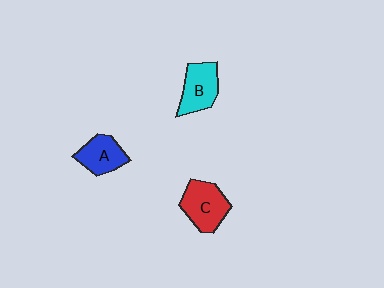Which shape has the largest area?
Shape C (red).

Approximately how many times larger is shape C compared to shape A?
Approximately 1.3 times.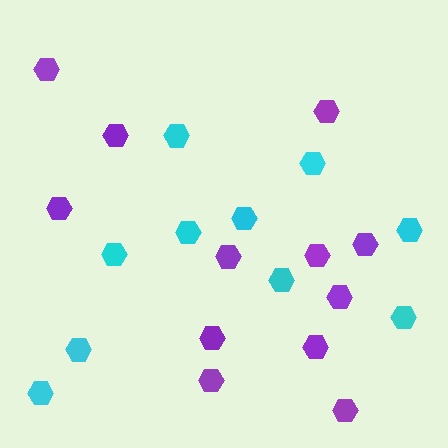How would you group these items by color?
There are 2 groups: one group of cyan hexagons (10) and one group of purple hexagons (12).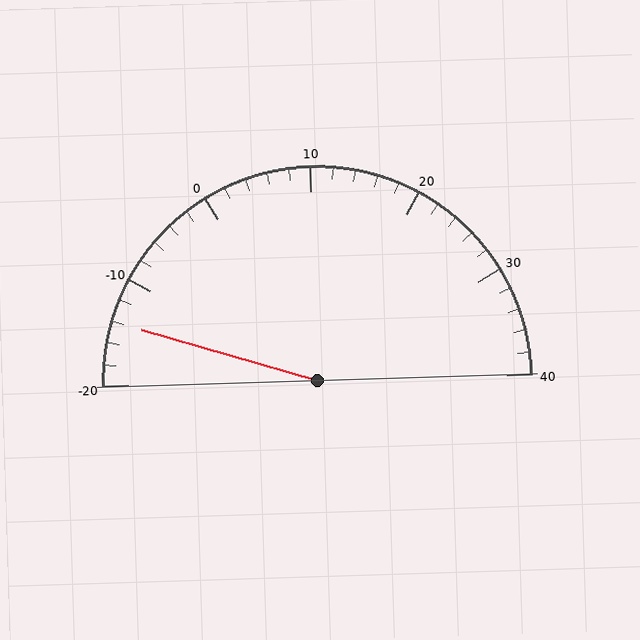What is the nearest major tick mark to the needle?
The nearest major tick mark is -10.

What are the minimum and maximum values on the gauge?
The gauge ranges from -20 to 40.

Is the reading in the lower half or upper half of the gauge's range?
The reading is in the lower half of the range (-20 to 40).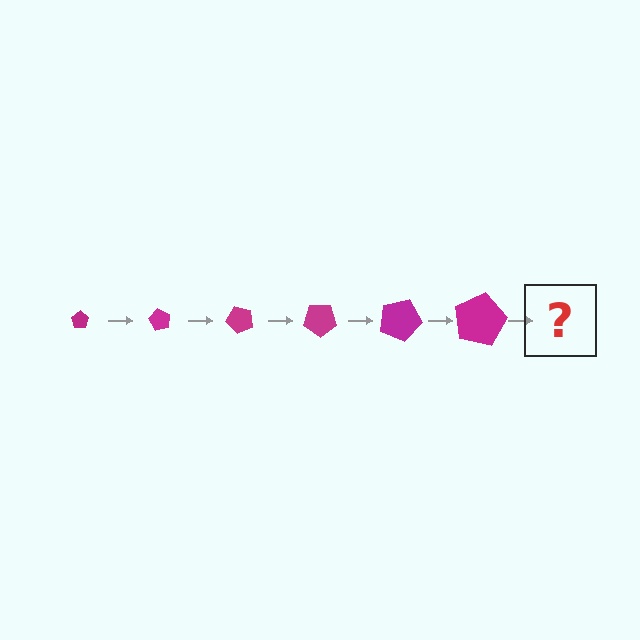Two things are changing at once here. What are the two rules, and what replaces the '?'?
The two rules are that the pentagon grows larger each step and it rotates 60 degrees each step. The '?' should be a pentagon, larger than the previous one and rotated 360 degrees from the start.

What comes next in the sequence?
The next element should be a pentagon, larger than the previous one and rotated 360 degrees from the start.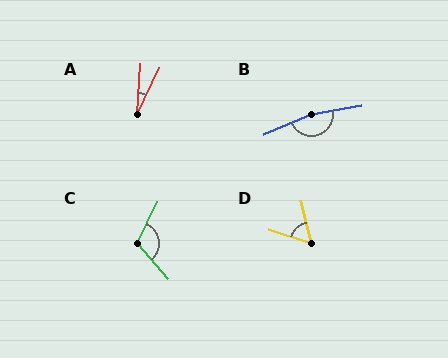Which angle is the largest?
B, at approximately 168 degrees.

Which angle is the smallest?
A, at approximately 22 degrees.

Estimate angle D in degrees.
Approximately 58 degrees.